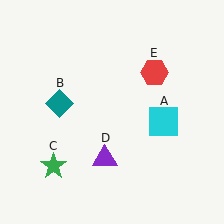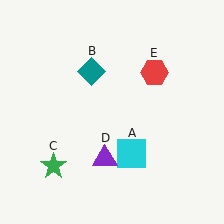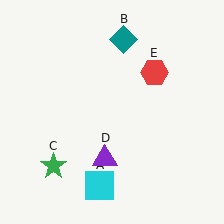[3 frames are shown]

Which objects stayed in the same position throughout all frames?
Green star (object C) and purple triangle (object D) and red hexagon (object E) remained stationary.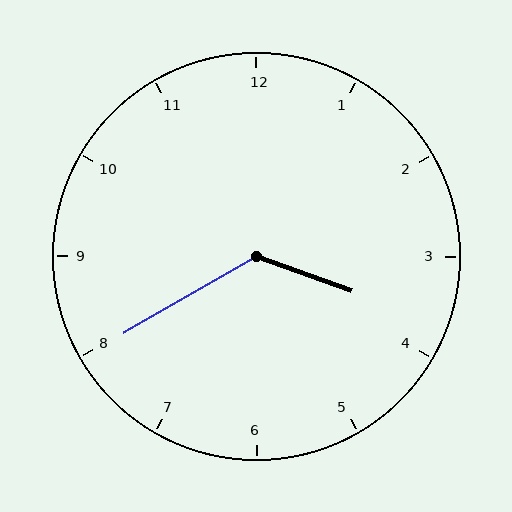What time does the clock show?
3:40.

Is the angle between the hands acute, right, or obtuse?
It is obtuse.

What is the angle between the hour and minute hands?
Approximately 130 degrees.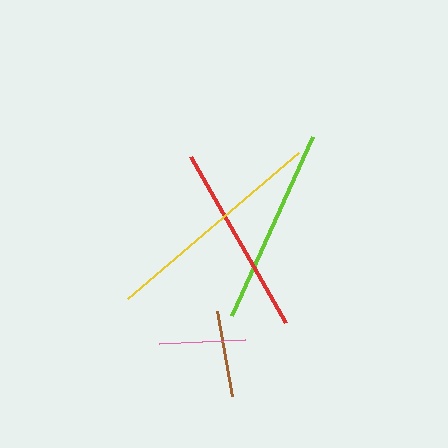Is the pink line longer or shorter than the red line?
The red line is longer than the pink line.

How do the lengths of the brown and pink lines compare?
The brown and pink lines are approximately the same length.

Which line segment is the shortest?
The pink line is the shortest at approximately 85 pixels.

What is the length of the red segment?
The red segment is approximately 192 pixels long.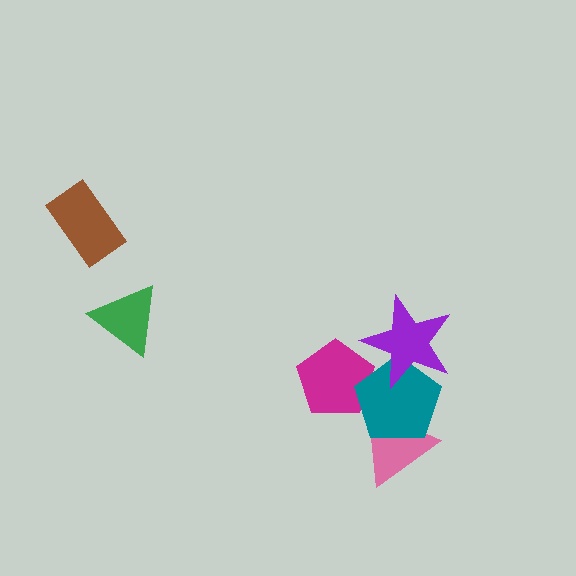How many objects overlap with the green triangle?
0 objects overlap with the green triangle.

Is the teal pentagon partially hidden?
Yes, it is partially covered by another shape.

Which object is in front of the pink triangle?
The teal pentagon is in front of the pink triangle.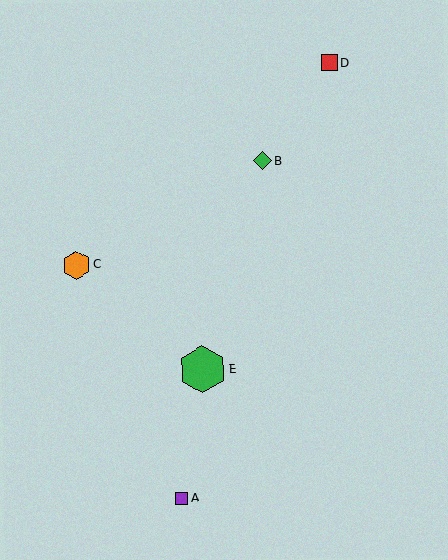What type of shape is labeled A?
Shape A is a purple square.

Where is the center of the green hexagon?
The center of the green hexagon is at (202, 369).